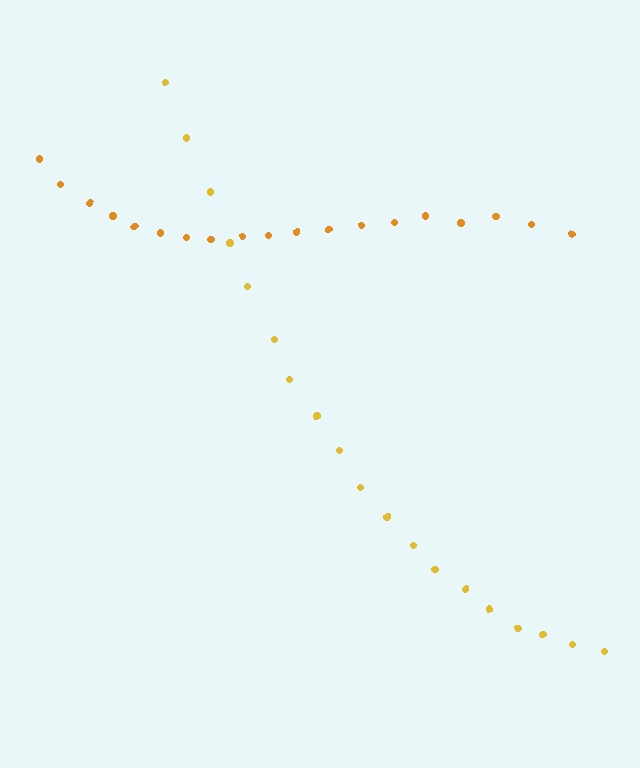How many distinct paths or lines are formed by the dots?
There are 2 distinct paths.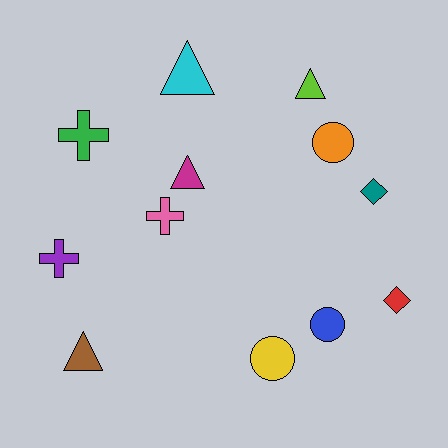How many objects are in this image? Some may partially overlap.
There are 12 objects.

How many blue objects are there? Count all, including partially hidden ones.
There is 1 blue object.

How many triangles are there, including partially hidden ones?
There are 4 triangles.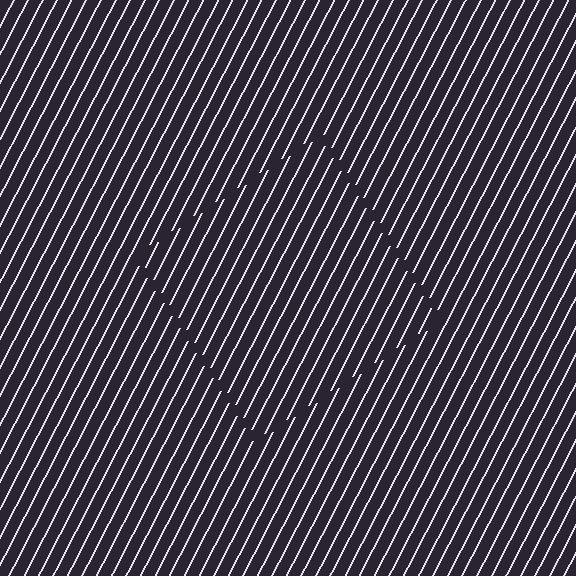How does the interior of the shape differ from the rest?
The interior of the shape contains the same grating, shifted by half a period — the contour is defined by the phase discontinuity where line-ends from the inner and outer gratings abut.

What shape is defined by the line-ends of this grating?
An illusory square. The interior of the shape contains the same grating, shifted by half a period — the contour is defined by the phase discontinuity where line-ends from the inner and outer gratings abut.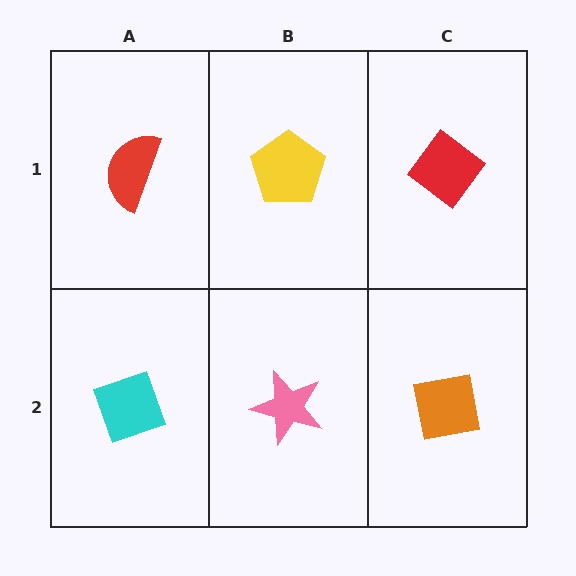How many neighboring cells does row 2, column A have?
2.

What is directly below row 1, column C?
An orange square.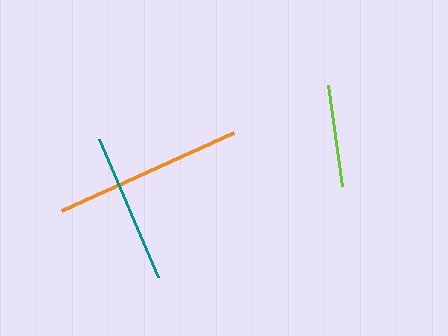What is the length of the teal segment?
The teal segment is approximately 150 pixels long.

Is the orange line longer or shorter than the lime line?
The orange line is longer than the lime line.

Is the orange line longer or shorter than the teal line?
The orange line is longer than the teal line.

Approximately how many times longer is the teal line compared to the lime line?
The teal line is approximately 1.5 times the length of the lime line.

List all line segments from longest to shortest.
From longest to shortest: orange, teal, lime.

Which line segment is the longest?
The orange line is the longest at approximately 189 pixels.